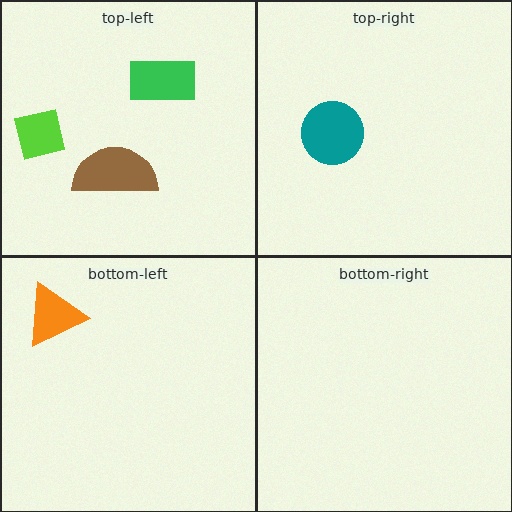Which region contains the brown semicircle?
The top-left region.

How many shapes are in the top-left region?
3.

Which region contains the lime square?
The top-left region.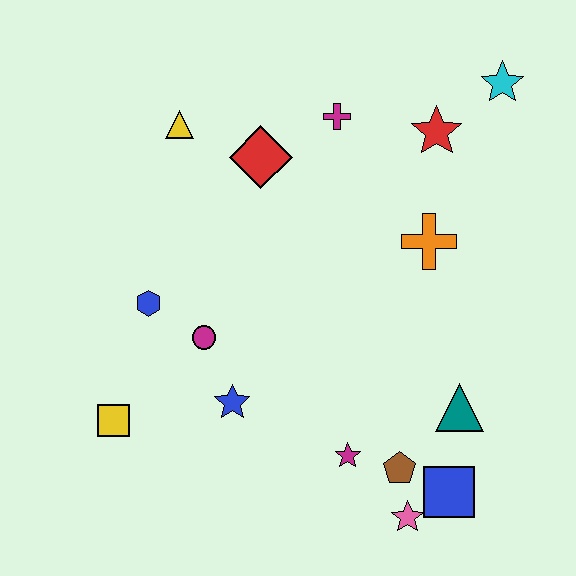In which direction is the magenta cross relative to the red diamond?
The magenta cross is to the right of the red diamond.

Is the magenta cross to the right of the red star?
No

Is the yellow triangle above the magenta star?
Yes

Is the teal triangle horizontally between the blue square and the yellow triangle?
No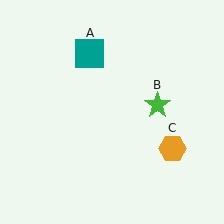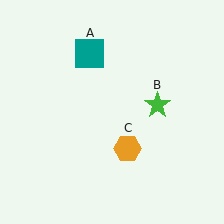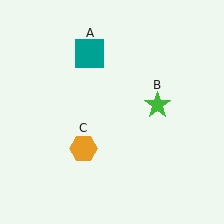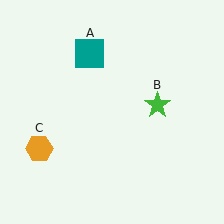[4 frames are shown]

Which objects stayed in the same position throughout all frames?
Teal square (object A) and green star (object B) remained stationary.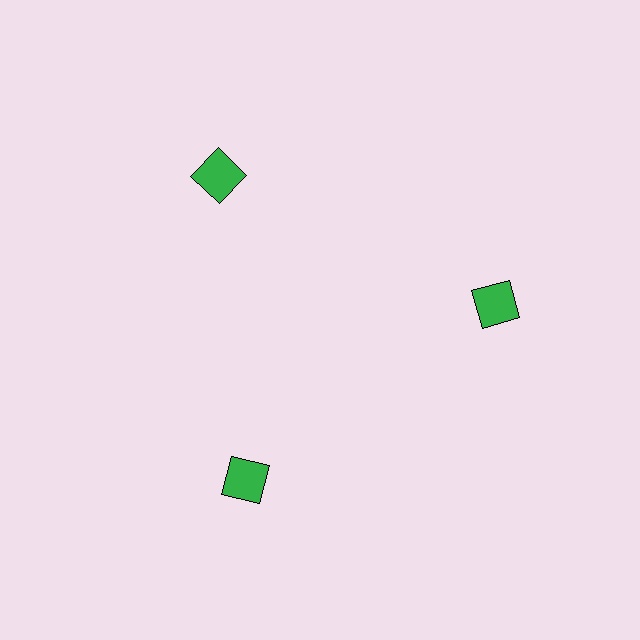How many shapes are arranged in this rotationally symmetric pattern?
There are 3 shapes, arranged in 3 groups of 1.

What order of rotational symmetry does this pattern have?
This pattern has 3-fold rotational symmetry.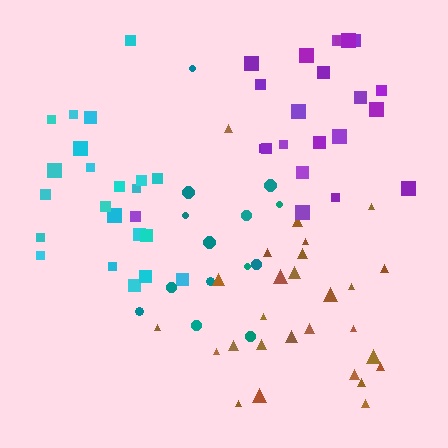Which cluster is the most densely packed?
Cyan.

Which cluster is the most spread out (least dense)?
Teal.